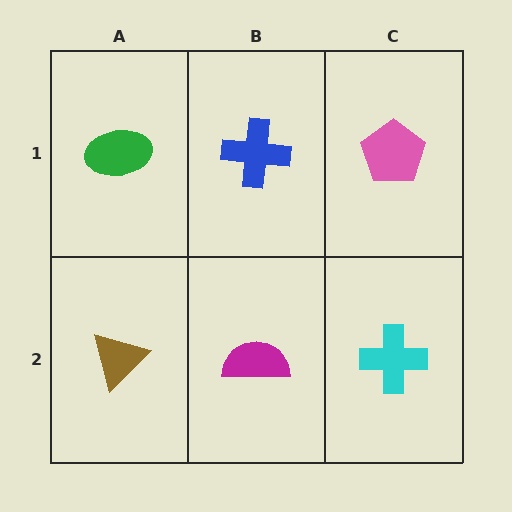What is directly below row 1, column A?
A brown triangle.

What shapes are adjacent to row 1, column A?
A brown triangle (row 2, column A), a blue cross (row 1, column B).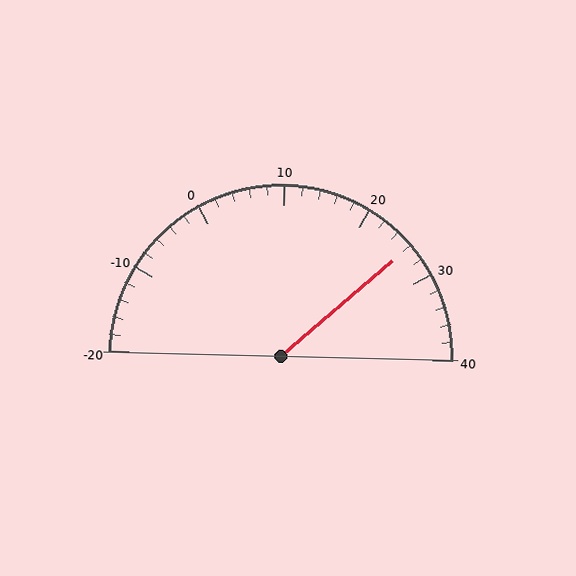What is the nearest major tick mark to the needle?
The nearest major tick mark is 30.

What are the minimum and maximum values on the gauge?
The gauge ranges from -20 to 40.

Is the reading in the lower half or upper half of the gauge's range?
The reading is in the upper half of the range (-20 to 40).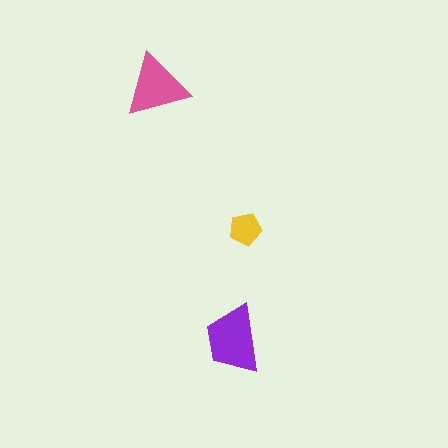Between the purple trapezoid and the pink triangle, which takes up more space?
The purple trapezoid.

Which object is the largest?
The purple trapezoid.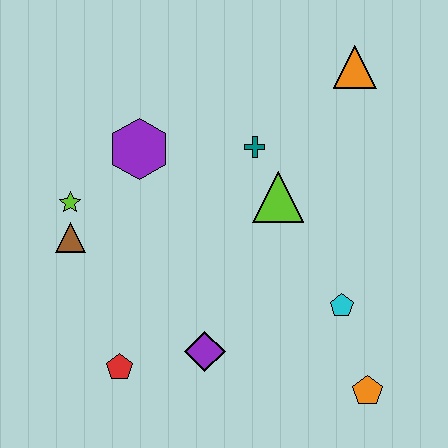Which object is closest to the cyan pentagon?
The orange pentagon is closest to the cyan pentagon.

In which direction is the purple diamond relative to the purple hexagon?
The purple diamond is below the purple hexagon.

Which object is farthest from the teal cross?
The orange pentagon is farthest from the teal cross.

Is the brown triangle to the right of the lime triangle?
No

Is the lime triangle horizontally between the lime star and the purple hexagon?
No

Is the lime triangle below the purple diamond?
No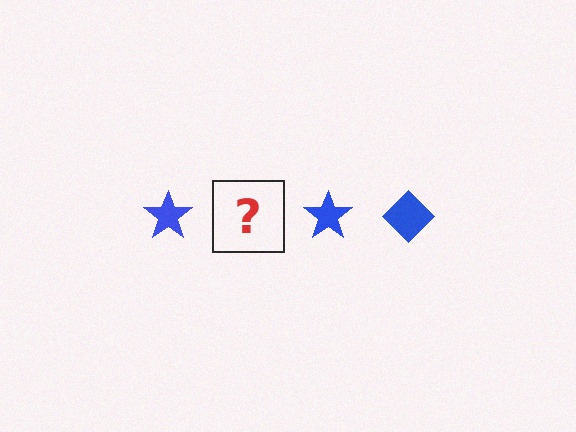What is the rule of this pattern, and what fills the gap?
The rule is that the pattern cycles through star, diamond shapes in blue. The gap should be filled with a blue diamond.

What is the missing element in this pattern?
The missing element is a blue diamond.